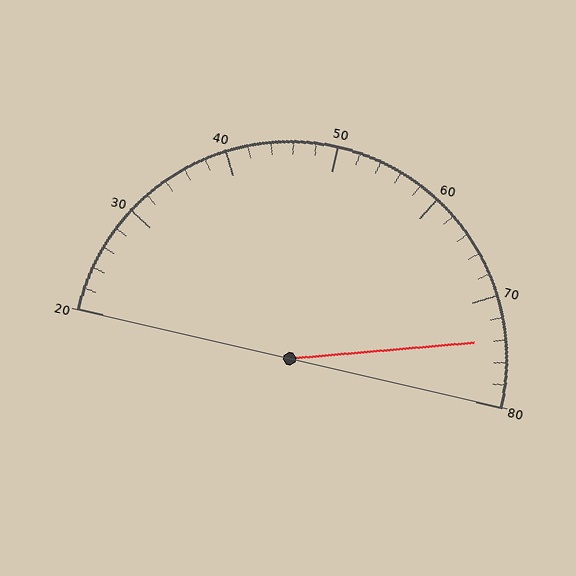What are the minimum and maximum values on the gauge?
The gauge ranges from 20 to 80.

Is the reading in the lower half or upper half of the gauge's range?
The reading is in the upper half of the range (20 to 80).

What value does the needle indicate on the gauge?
The needle indicates approximately 74.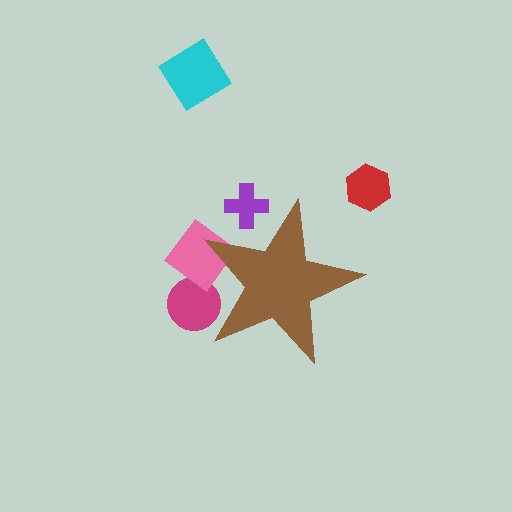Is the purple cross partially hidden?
Yes, the purple cross is partially hidden behind the brown star.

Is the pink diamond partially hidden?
Yes, the pink diamond is partially hidden behind the brown star.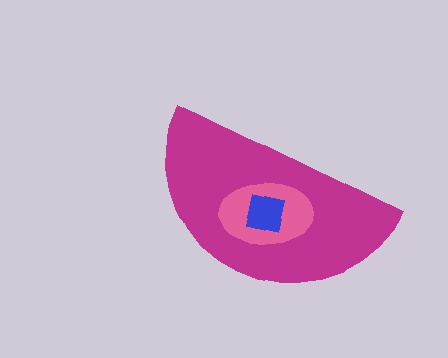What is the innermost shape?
The blue square.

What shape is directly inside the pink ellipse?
The blue square.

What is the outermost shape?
The magenta semicircle.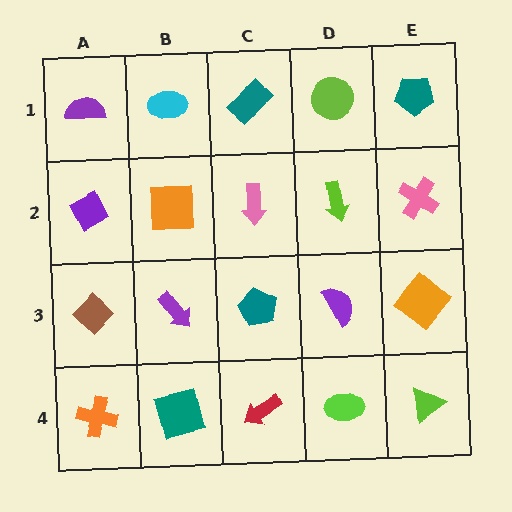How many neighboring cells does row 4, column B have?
3.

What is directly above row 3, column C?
A pink arrow.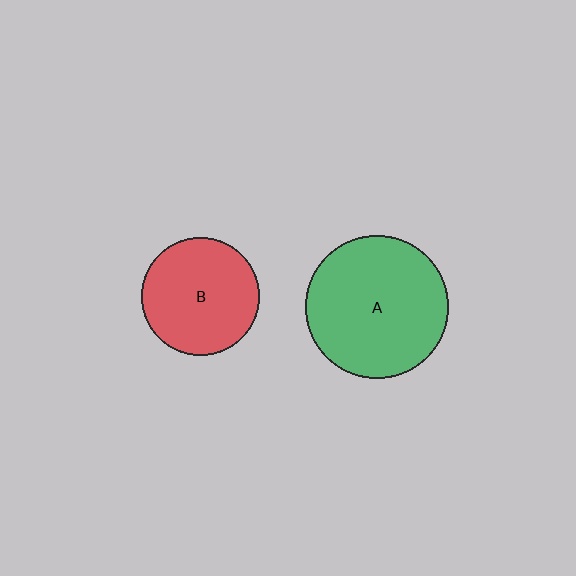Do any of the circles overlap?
No, none of the circles overlap.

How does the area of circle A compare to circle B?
Approximately 1.5 times.